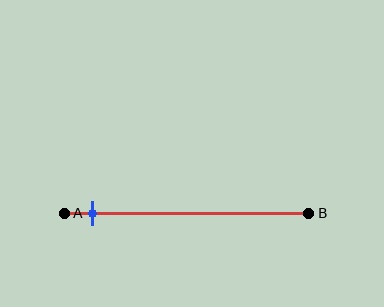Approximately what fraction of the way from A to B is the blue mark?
The blue mark is approximately 10% of the way from A to B.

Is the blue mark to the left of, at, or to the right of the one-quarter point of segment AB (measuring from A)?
The blue mark is to the left of the one-quarter point of segment AB.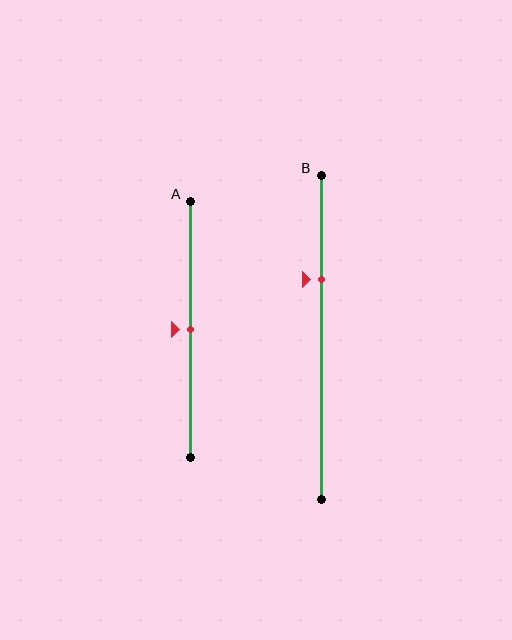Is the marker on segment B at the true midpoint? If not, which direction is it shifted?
No, the marker on segment B is shifted upward by about 18% of the segment length.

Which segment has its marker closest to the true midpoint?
Segment A has its marker closest to the true midpoint.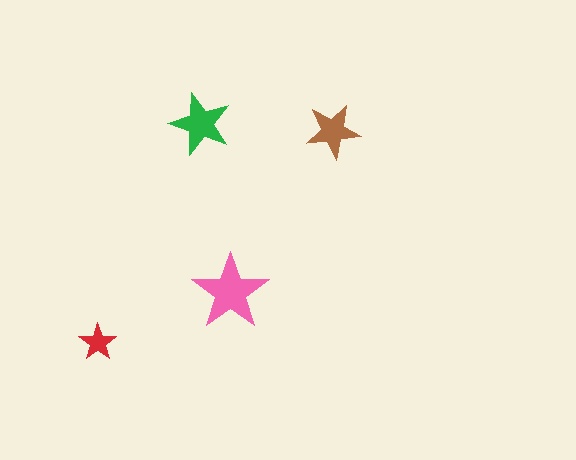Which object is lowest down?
The red star is bottommost.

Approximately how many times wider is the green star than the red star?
About 1.5 times wider.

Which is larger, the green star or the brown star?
The green one.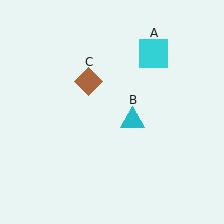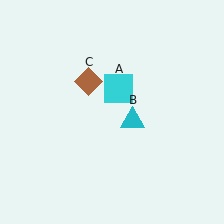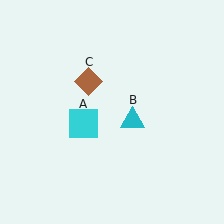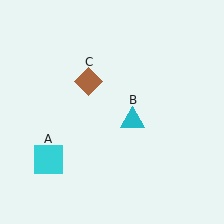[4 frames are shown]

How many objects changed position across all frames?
1 object changed position: cyan square (object A).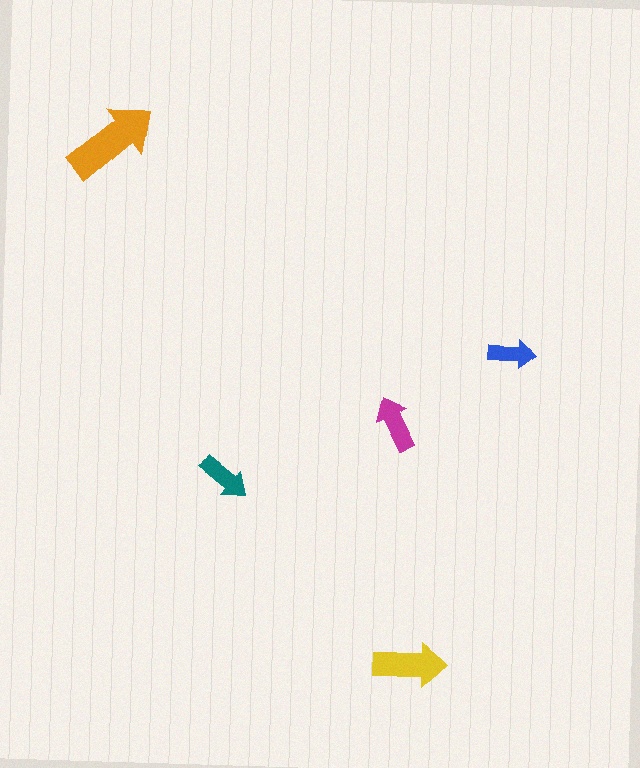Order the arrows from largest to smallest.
the orange one, the yellow one, the magenta one, the teal one, the blue one.